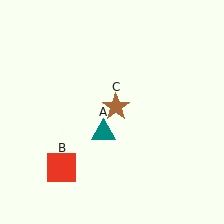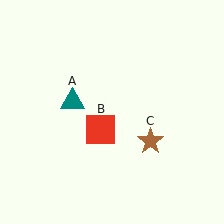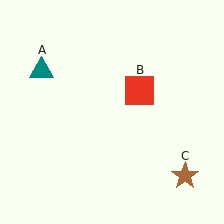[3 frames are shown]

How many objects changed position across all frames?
3 objects changed position: teal triangle (object A), red square (object B), brown star (object C).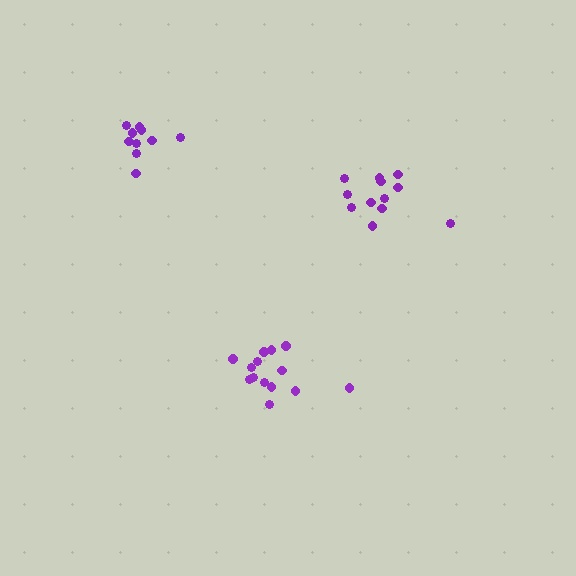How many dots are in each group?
Group 1: 14 dots, Group 2: 10 dots, Group 3: 12 dots (36 total).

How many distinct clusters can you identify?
There are 3 distinct clusters.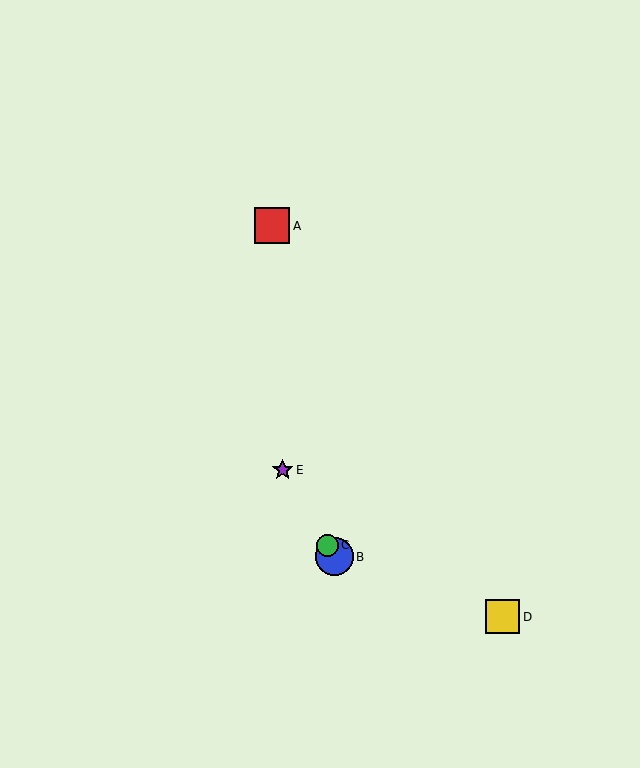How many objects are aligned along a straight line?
3 objects (B, C, E) are aligned along a straight line.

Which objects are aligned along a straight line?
Objects B, C, E are aligned along a straight line.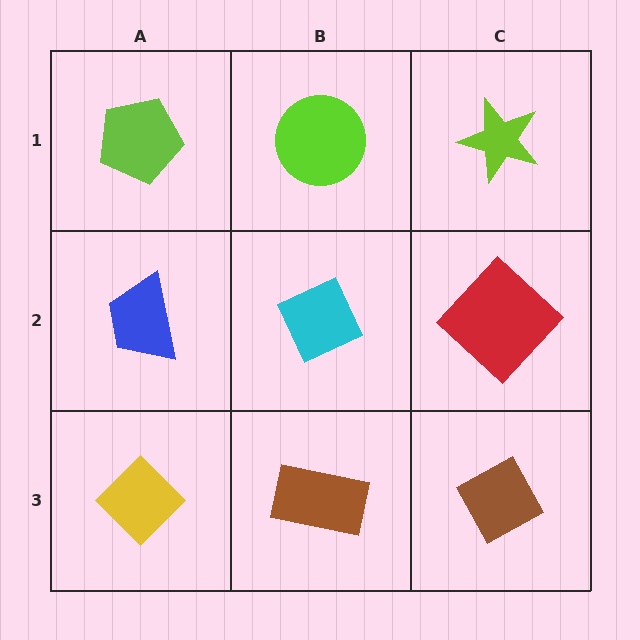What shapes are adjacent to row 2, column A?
A lime pentagon (row 1, column A), a yellow diamond (row 3, column A), a cyan diamond (row 2, column B).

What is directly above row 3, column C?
A red diamond.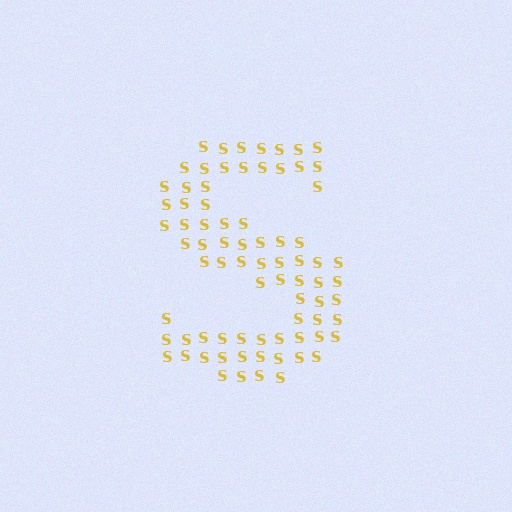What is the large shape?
The large shape is the letter S.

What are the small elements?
The small elements are letter S's.